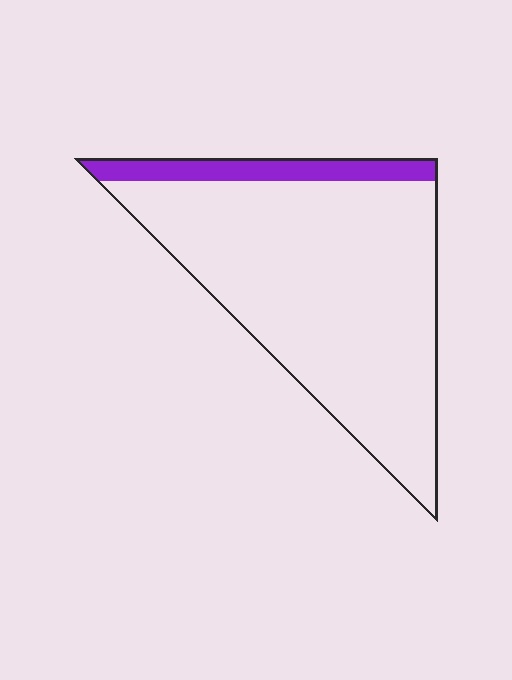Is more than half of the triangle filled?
No.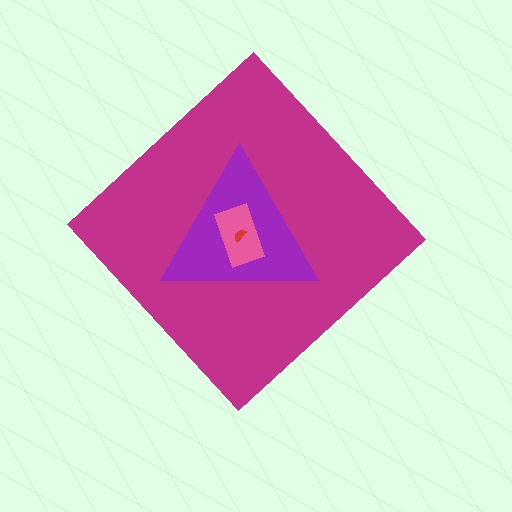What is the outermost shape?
The magenta diamond.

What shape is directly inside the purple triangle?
The pink rectangle.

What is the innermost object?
The red semicircle.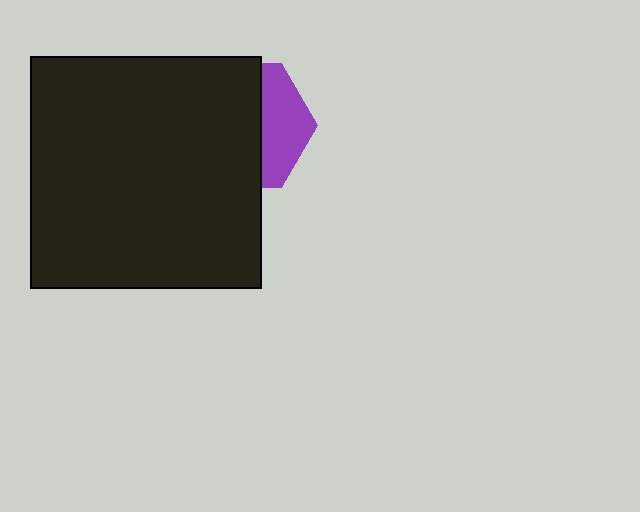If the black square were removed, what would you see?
You would see the complete purple hexagon.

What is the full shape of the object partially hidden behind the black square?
The partially hidden object is a purple hexagon.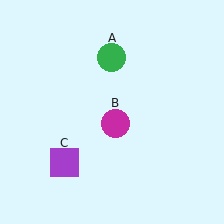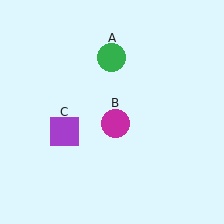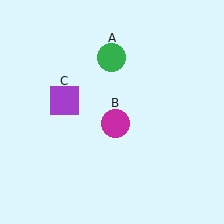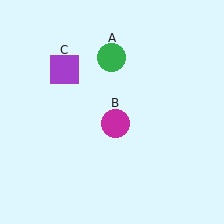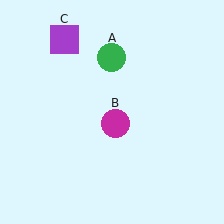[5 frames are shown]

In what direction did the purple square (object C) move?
The purple square (object C) moved up.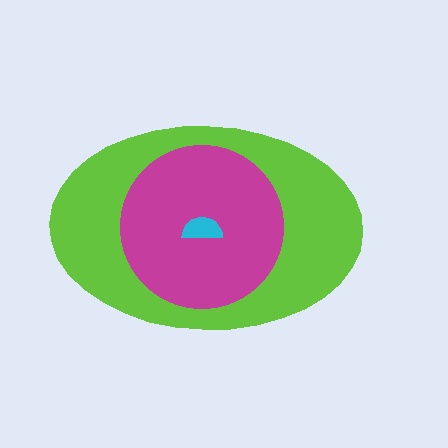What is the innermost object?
The cyan semicircle.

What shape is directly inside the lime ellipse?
The magenta circle.